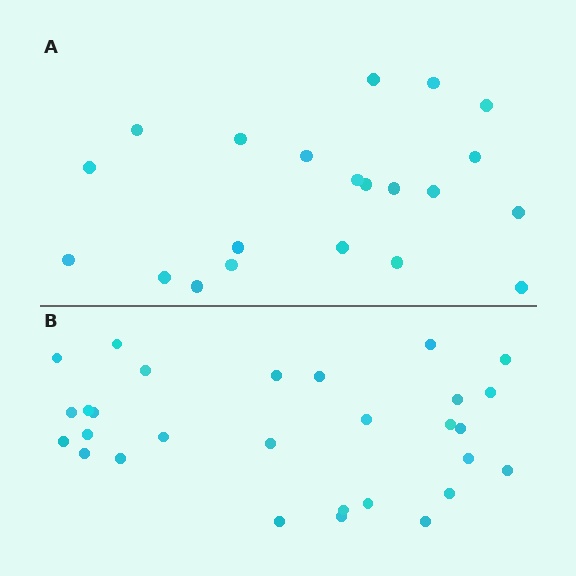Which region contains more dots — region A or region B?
Region B (the bottom region) has more dots.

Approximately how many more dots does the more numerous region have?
Region B has roughly 8 or so more dots than region A.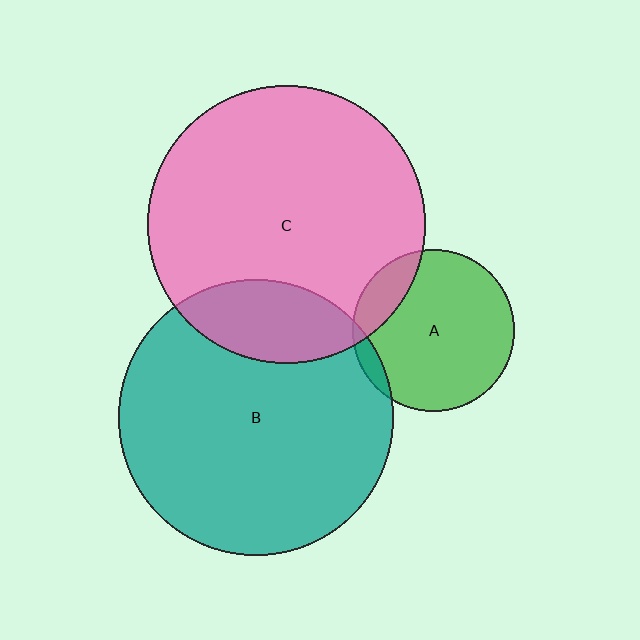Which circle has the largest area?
Circle C (pink).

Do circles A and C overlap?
Yes.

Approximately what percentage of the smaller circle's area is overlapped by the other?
Approximately 15%.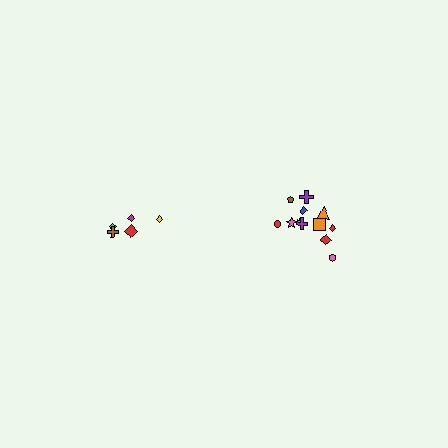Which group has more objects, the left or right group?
The right group.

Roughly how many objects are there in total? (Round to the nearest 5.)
Roughly 15 objects in total.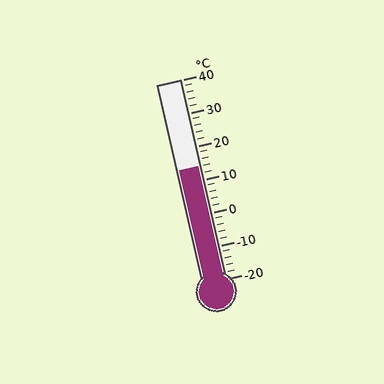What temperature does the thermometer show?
The thermometer shows approximately 14°C.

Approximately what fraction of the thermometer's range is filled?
The thermometer is filled to approximately 55% of its range.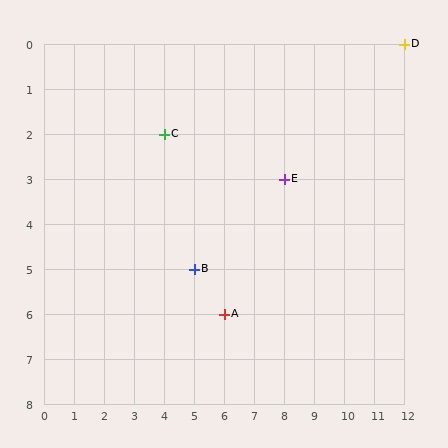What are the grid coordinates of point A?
Point A is at grid coordinates (6, 6).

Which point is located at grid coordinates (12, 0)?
Point D is at (12, 0).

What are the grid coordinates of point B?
Point B is at grid coordinates (5, 5).